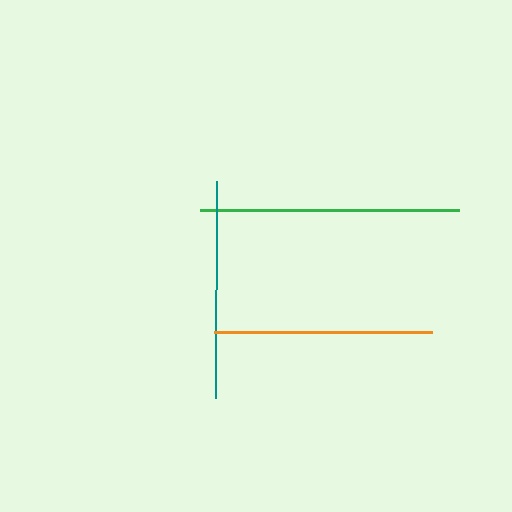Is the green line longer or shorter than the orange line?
The green line is longer than the orange line.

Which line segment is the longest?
The green line is the longest at approximately 259 pixels.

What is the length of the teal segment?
The teal segment is approximately 217 pixels long.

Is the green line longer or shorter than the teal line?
The green line is longer than the teal line.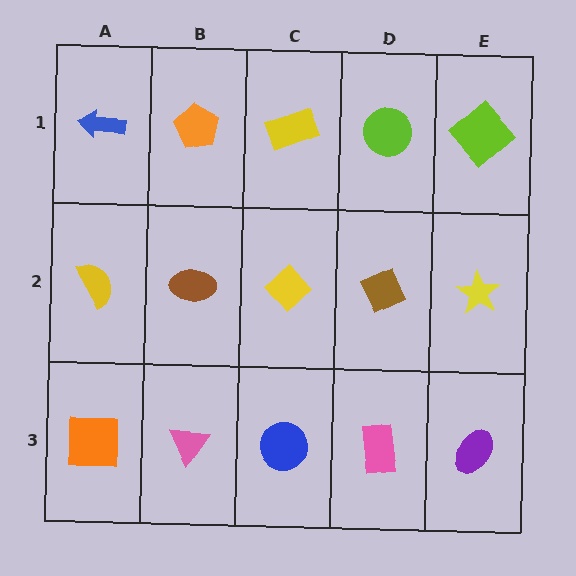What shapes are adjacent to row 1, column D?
A brown diamond (row 2, column D), a yellow rectangle (row 1, column C), a lime diamond (row 1, column E).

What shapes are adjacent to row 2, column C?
A yellow rectangle (row 1, column C), a blue circle (row 3, column C), a brown ellipse (row 2, column B), a brown diamond (row 2, column D).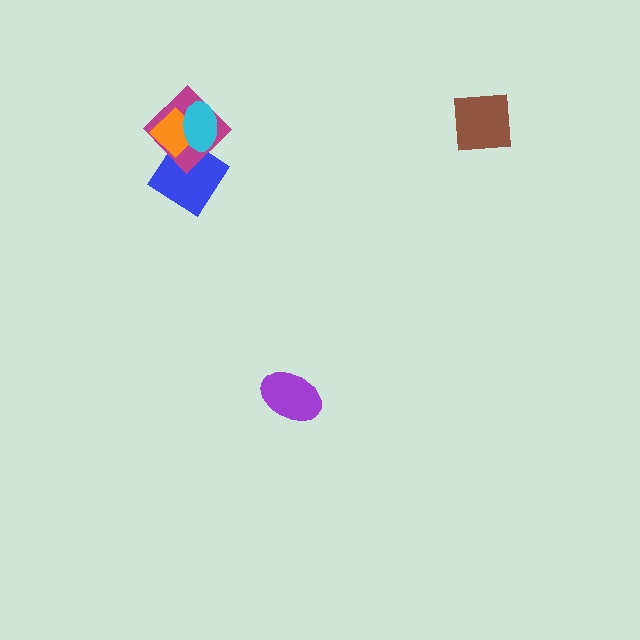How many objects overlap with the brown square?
0 objects overlap with the brown square.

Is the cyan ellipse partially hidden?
No, no other shape covers it.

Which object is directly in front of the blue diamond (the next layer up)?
The magenta diamond is directly in front of the blue diamond.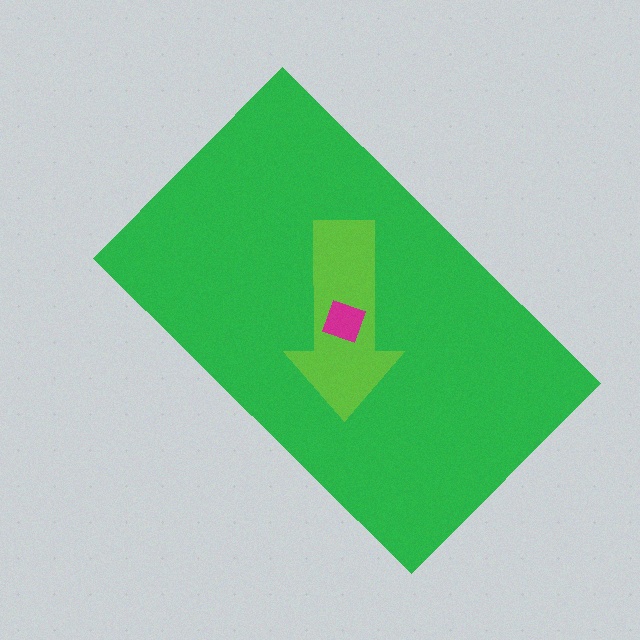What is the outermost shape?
The green rectangle.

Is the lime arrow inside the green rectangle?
Yes.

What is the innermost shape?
The magenta square.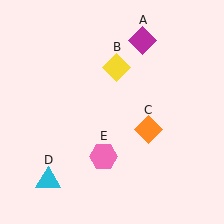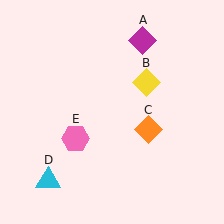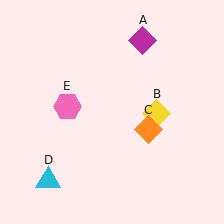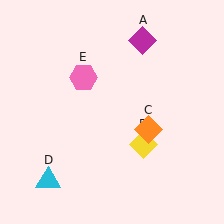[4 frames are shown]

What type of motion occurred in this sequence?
The yellow diamond (object B), pink hexagon (object E) rotated clockwise around the center of the scene.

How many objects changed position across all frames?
2 objects changed position: yellow diamond (object B), pink hexagon (object E).